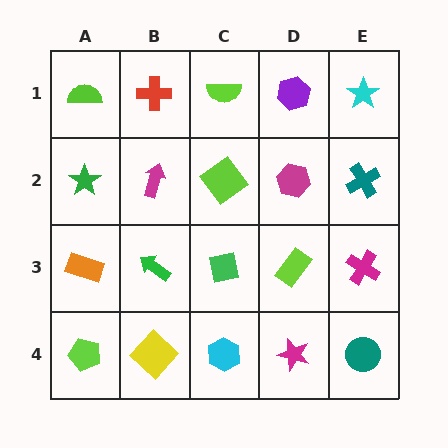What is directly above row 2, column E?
A cyan star.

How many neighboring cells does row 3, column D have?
4.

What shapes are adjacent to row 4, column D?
A lime rectangle (row 3, column D), a cyan hexagon (row 4, column C), a teal circle (row 4, column E).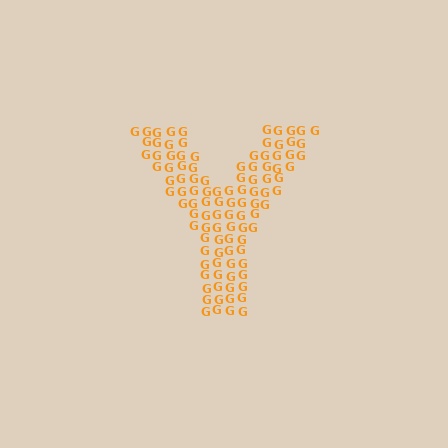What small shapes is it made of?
It is made of small letter G's.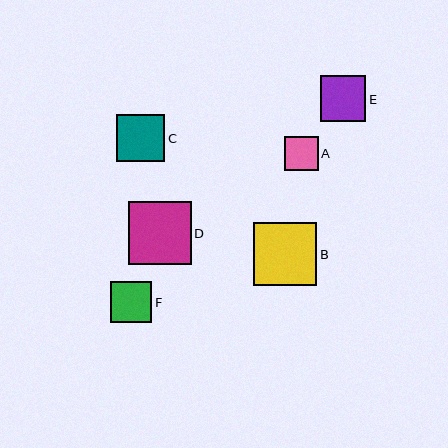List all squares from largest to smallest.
From largest to smallest: B, D, C, E, F, A.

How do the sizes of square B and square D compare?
Square B and square D are approximately the same size.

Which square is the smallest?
Square A is the smallest with a size of approximately 34 pixels.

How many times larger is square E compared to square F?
Square E is approximately 1.1 times the size of square F.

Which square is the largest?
Square B is the largest with a size of approximately 63 pixels.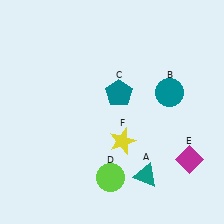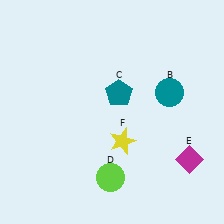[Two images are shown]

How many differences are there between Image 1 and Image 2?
There is 1 difference between the two images.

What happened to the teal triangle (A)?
The teal triangle (A) was removed in Image 2. It was in the bottom-right area of Image 1.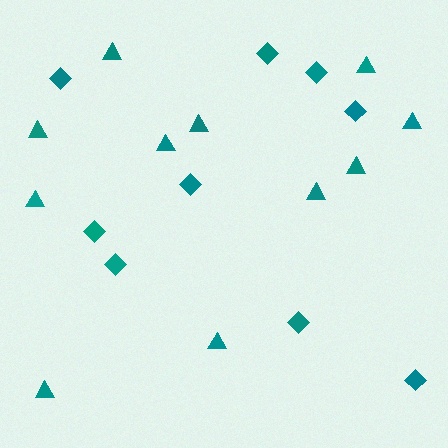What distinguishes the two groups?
There are 2 groups: one group of triangles (11) and one group of diamonds (9).